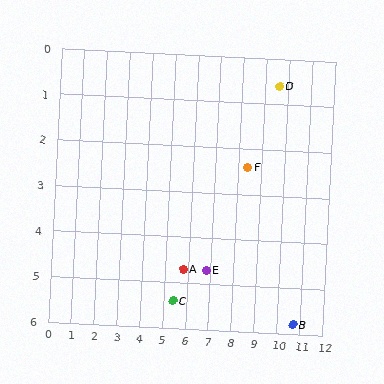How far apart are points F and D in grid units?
Points F and D are about 2.2 grid units apart.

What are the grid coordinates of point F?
Point F is at approximately (8.4, 2.4).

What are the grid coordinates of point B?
Point B is at approximately (10.7, 5.8).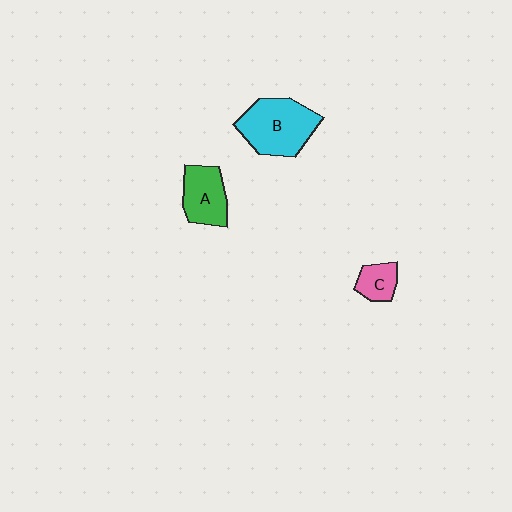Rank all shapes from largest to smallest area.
From largest to smallest: B (cyan), A (green), C (pink).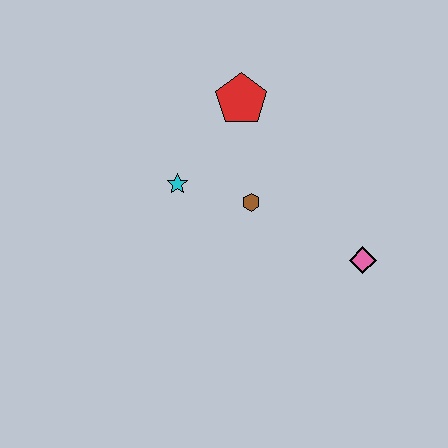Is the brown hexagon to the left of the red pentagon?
No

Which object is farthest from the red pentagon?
The pink diamond is farthest from the red pentagon.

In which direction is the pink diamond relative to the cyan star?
The pink diamond is to the right of the cyan star.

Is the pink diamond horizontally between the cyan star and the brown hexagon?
No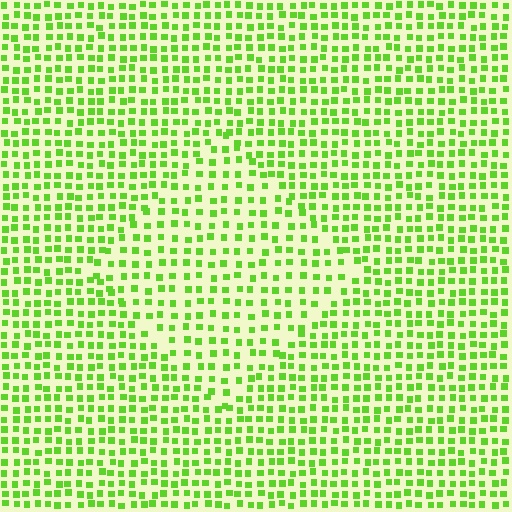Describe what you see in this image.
The image contains small lime elements arranged at two different densities. A diamond-shaped region is visible where the elements are less densely packed than the surrounding area.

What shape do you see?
I see a diamond.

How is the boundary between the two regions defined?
The boundary is defined by a change in element density (approximately 1.5x ratio). All elements are the same color, size, and shape.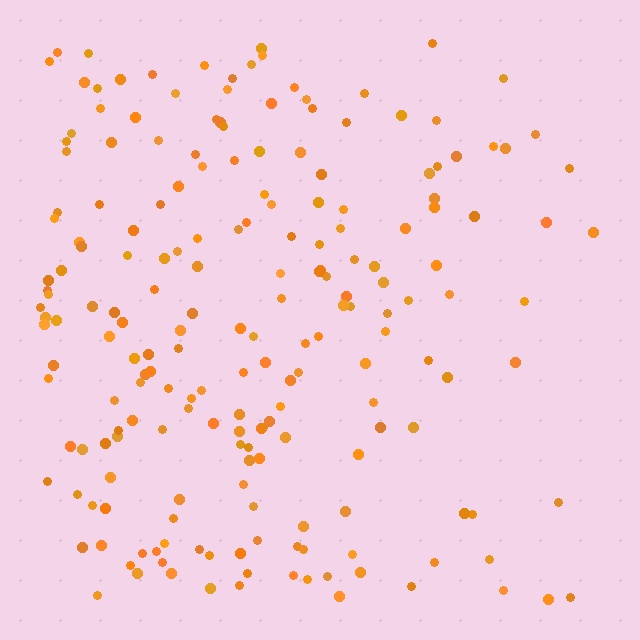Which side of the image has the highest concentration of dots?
The left.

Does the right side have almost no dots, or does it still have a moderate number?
Still a moderate number, just noticeably fewer than the left.